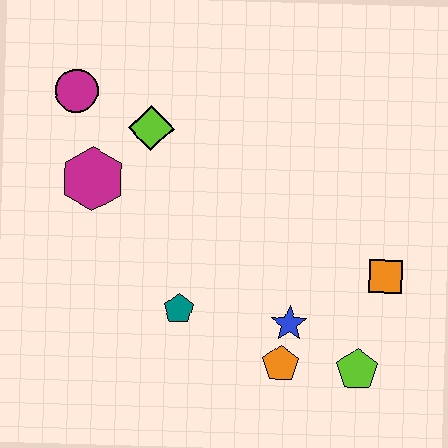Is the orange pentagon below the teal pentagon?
Yes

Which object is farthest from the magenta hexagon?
The lime pentagon is farthest from the magenta hexagon.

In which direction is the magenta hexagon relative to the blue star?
The magenta hexagon is to the left of the blue star.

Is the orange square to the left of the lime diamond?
No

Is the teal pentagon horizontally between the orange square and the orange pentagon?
No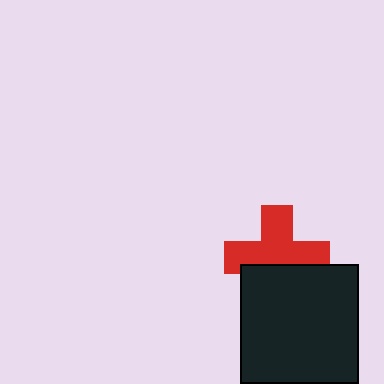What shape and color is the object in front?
The object in front is a black square.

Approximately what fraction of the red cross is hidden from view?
Roughly 37% of the red cross is hidden behind the black square.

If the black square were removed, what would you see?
You would see the complete red cross.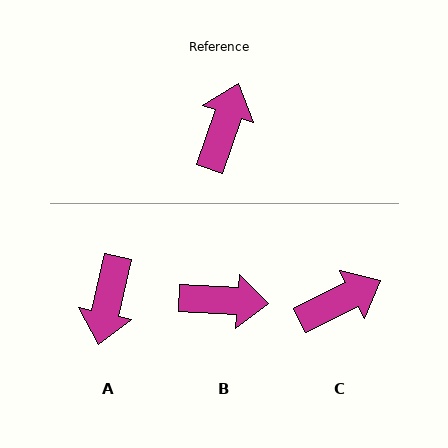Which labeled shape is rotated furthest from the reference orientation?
A, about 174 degrees away.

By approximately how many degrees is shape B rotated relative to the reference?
Approximately 75 degrees clockwise.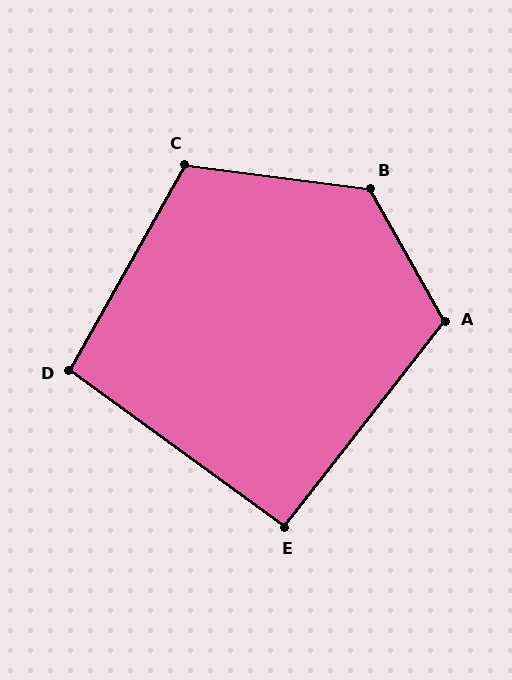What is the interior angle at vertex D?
Approximately 97 degrees (obtuse).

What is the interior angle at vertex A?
Approximately 113 degrees (obtuse).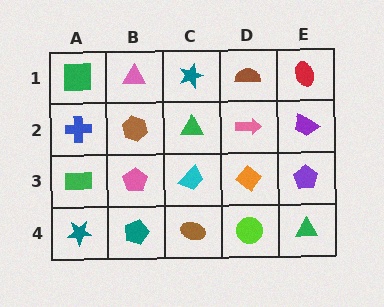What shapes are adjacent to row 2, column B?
A pink triangle (row 1, column B), a pink pentagon (row 3, column B), a blue cross (row 2, column A), a green triangle (row 2, column C).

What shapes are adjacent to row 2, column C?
A teal star (row 1, column C), a cyan trapezoid (row 3, column C), a brown hexagon (row 2, column B), a pink arrow (row 2, column D).